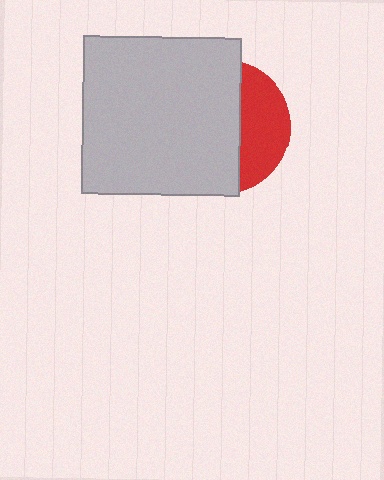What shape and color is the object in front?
The object in front is a light gray square.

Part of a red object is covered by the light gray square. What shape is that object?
It is a circle.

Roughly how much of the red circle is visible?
A small part of it is visible (roughly 34%).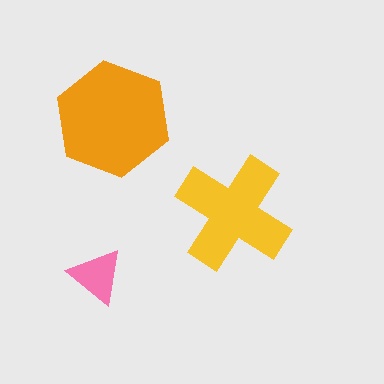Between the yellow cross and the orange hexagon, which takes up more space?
The orange hexagon.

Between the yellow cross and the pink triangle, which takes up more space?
The yellow cross.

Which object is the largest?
The orange hexagon.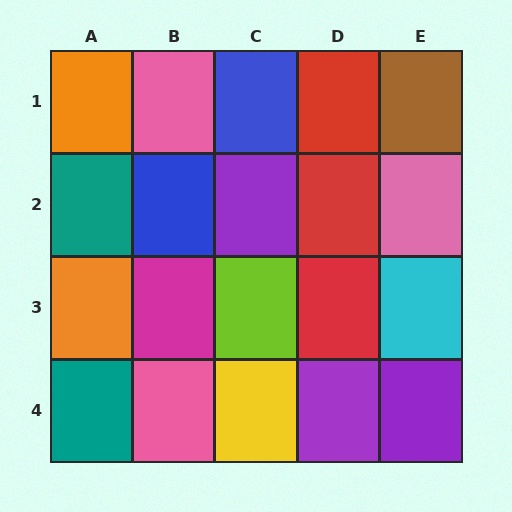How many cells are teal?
2 cells are teal.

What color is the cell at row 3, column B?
Magenta.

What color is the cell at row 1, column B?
Pink.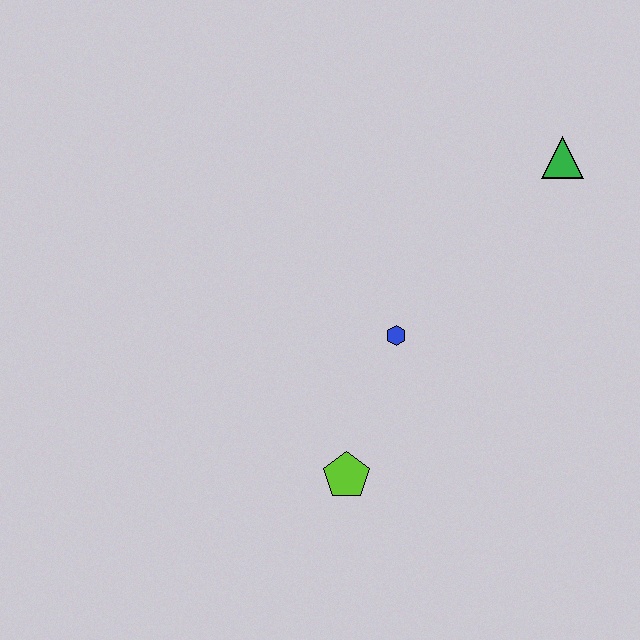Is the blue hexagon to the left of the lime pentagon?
No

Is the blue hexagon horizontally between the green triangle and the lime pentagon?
Yes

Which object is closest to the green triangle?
The blue hexagon is closest to the green triangle.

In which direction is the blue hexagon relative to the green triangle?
The blue hexagon is below the green triangle.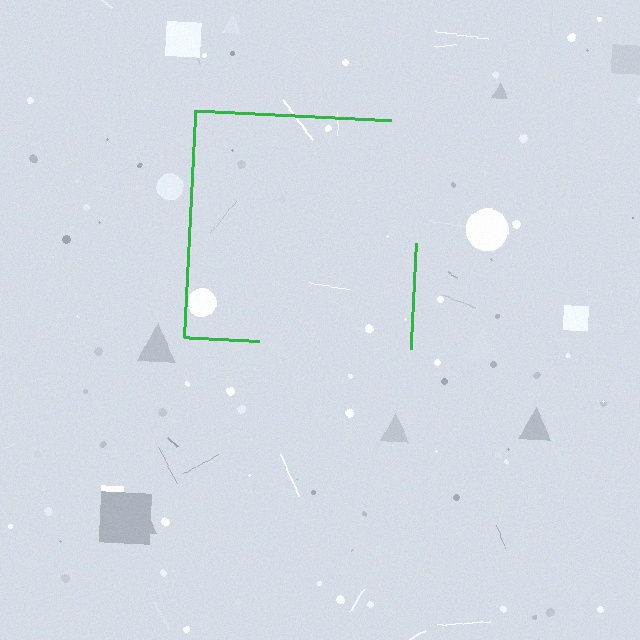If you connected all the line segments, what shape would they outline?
They would outline a square.